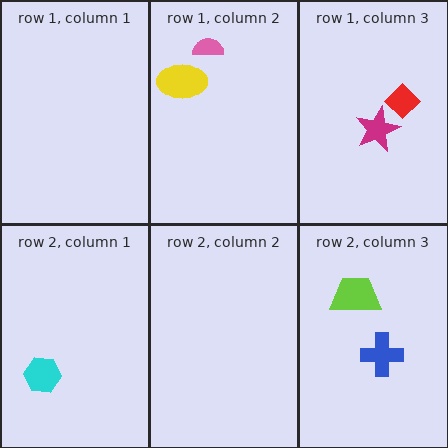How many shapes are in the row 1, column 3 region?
2.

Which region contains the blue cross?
The row 2, column 3 region.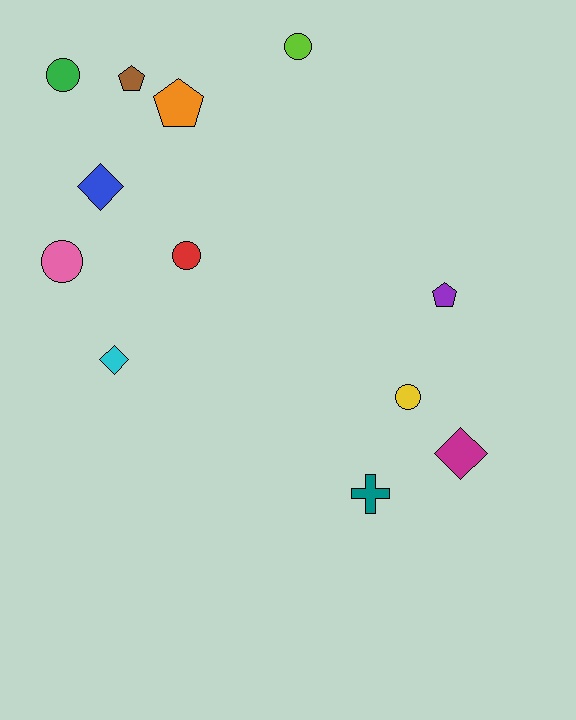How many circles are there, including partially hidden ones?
There are 5 circles.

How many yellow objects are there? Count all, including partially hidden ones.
There is 1 yellow object.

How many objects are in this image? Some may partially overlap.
There are 12 objects.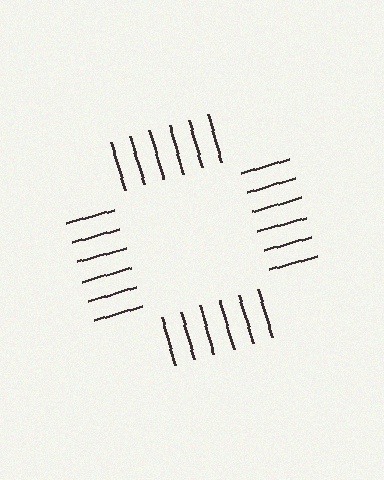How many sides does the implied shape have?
4 sides — the line-ends trace a square.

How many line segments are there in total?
24 — 6 along each of the 4 edges.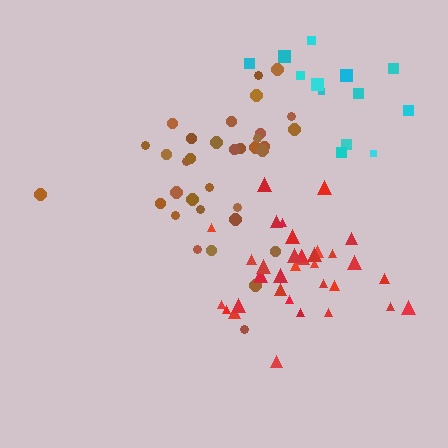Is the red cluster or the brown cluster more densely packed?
Red.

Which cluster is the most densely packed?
Red.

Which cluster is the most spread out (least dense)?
Cyan.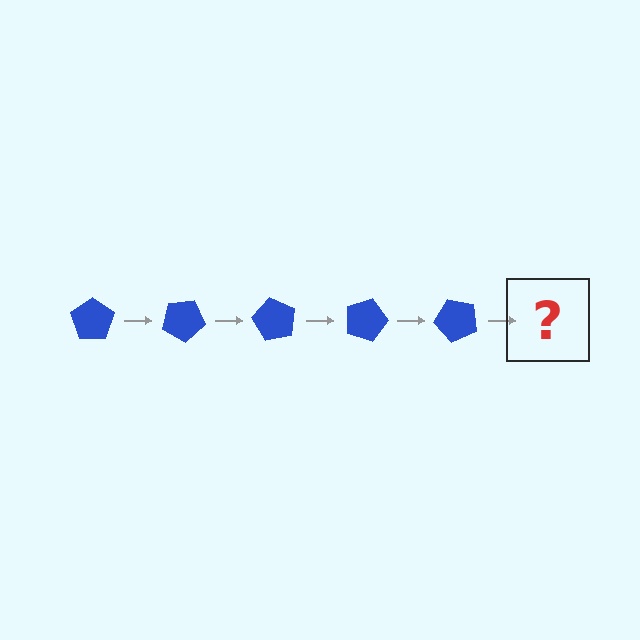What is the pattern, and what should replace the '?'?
The pattern is that the pentagon rotates 30 degrees each step. The '?' should be a blue pentagon rotated 150 degrees.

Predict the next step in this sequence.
The next step is a blue pentagon rotated 150 degrees.